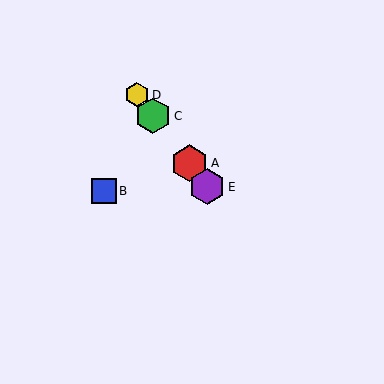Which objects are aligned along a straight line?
Objects A, C, D, E are aligned along a straight line.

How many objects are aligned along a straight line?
4 objects (A, C, D, E) are aligned along a straight line.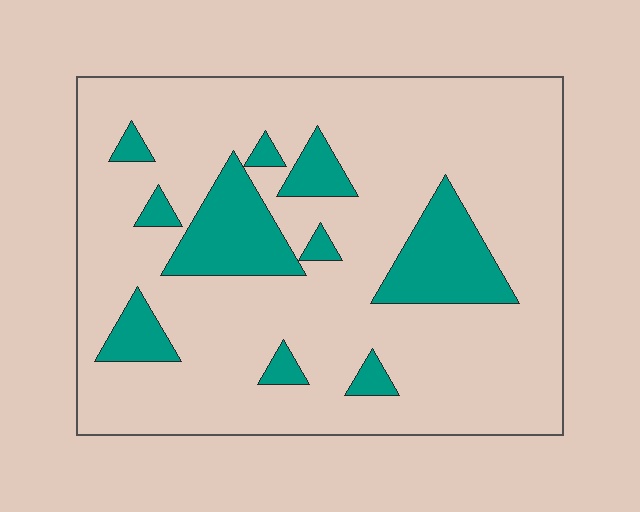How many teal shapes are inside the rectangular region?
10.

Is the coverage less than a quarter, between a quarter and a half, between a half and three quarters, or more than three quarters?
Less than a quarter.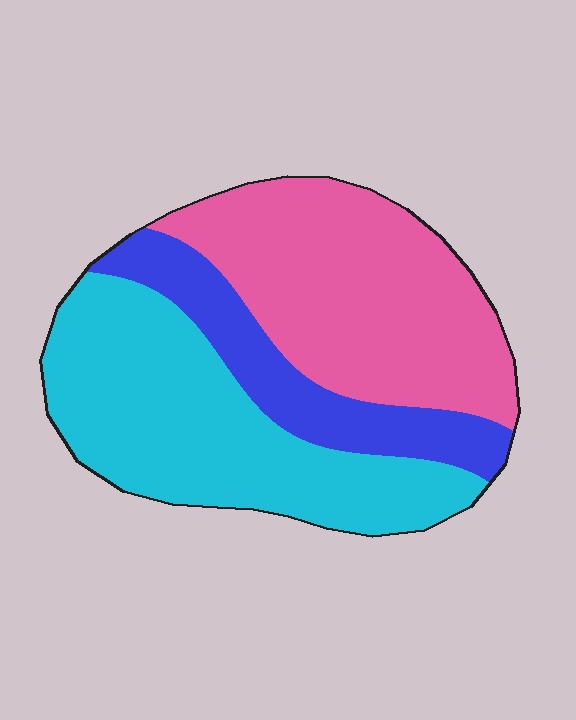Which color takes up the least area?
Blue, at roughly 20%.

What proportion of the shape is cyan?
Cyan takes up about two fifths (2/5) of the shape.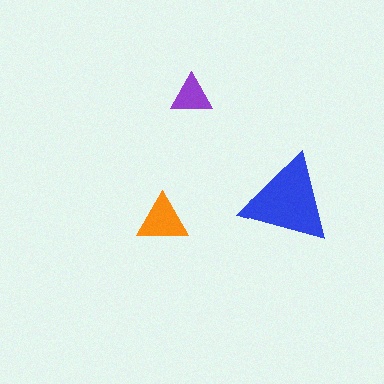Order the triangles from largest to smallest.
the blue one, the orange one, the purple one.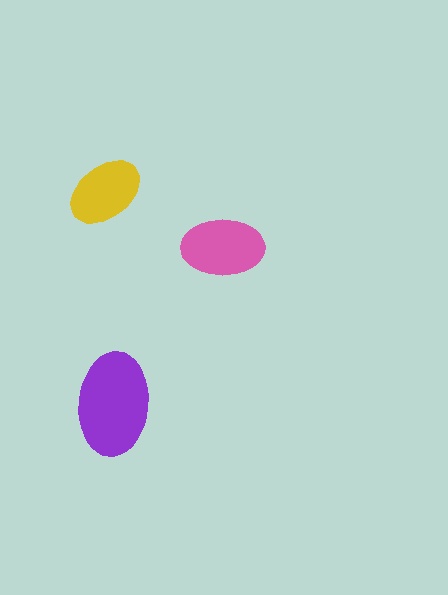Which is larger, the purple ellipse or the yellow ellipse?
The purple one.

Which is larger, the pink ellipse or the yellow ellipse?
The pink one.